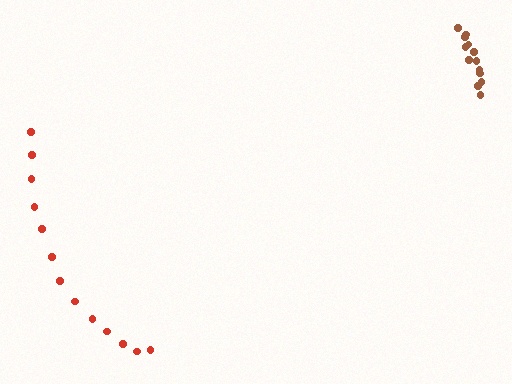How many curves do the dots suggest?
There are 2 distinct paths.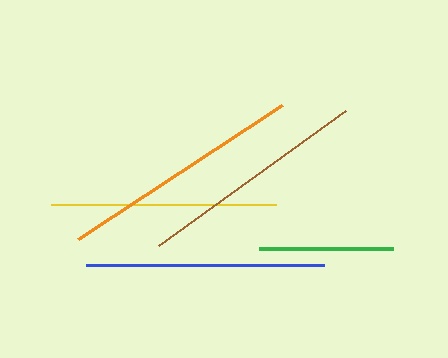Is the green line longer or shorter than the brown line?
The brown line is longer than the green line.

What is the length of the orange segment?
The orange segment is approximately 244 pixels long.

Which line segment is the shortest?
The green line is the shortest at approximately 134 pixels.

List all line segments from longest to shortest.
From longest to shortest: orange, blue, brown, yellow, green.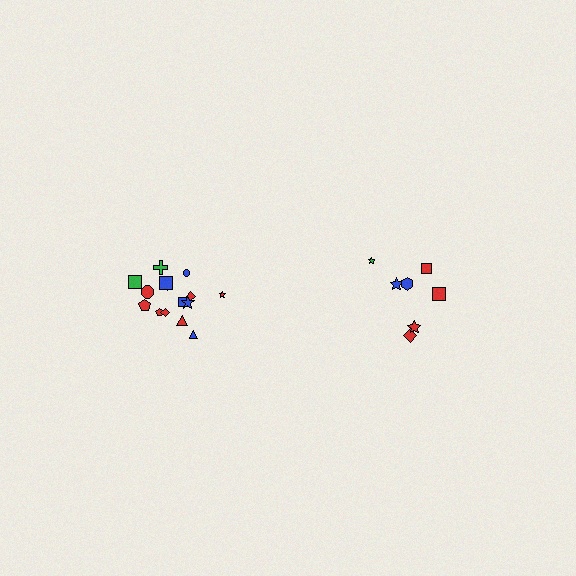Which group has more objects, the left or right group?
The left group.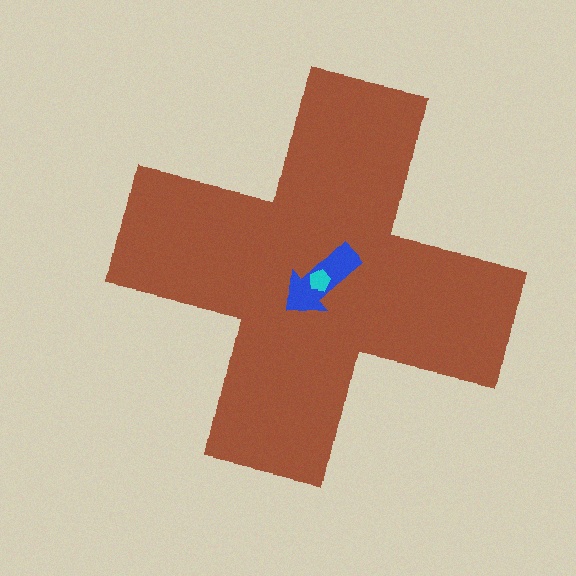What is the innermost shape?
The cyan pentagon.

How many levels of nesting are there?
3.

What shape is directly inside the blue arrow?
The cyan pentagon.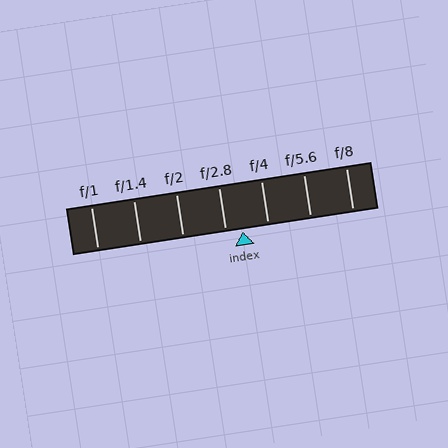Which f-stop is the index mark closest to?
The index mark is closest to f/2.8.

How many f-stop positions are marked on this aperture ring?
There are 7 f-stop positions marked.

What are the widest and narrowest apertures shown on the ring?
The widest aperture shown is f/1 and the narrowest is f/8.